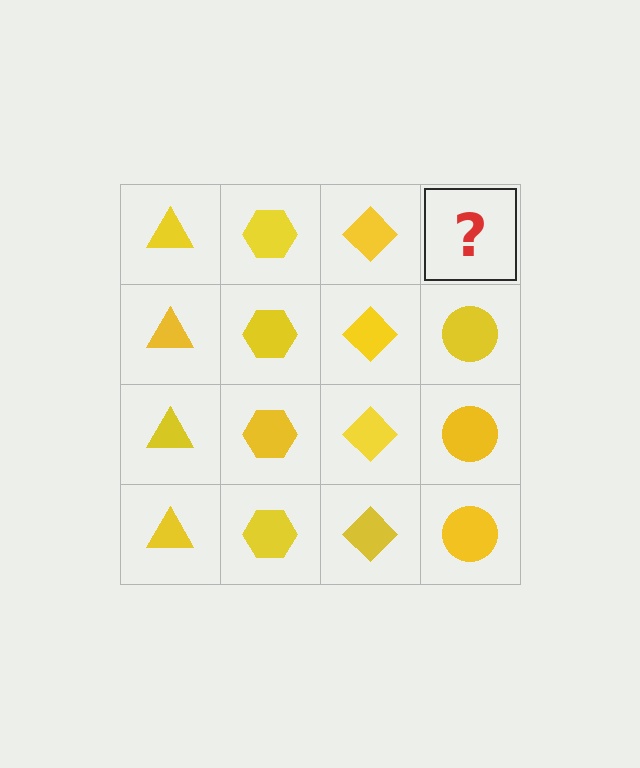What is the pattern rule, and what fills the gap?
The rule is that each column has a consistent shape. The gap should be filled with a yellow circle.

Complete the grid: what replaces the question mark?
The question mark should be replaced with a yellow circle.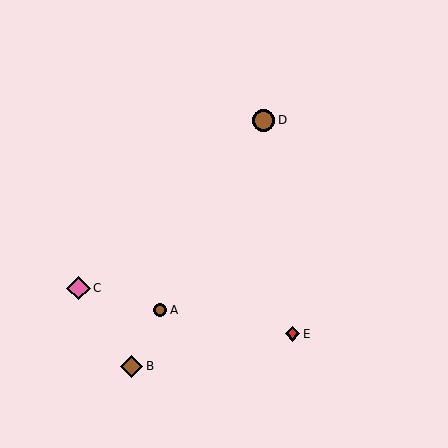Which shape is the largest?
The pink diamond (labeled C) is the largest.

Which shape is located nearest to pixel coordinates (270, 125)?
The brown circle (labeled D) at (263, 120) is nearest to that location.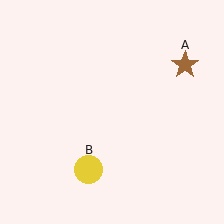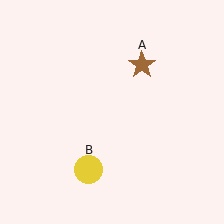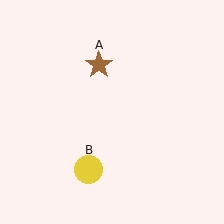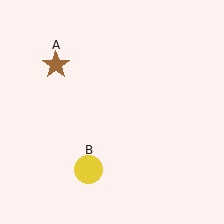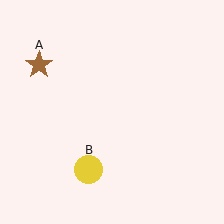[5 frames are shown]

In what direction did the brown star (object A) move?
The brown star (object A) moved left.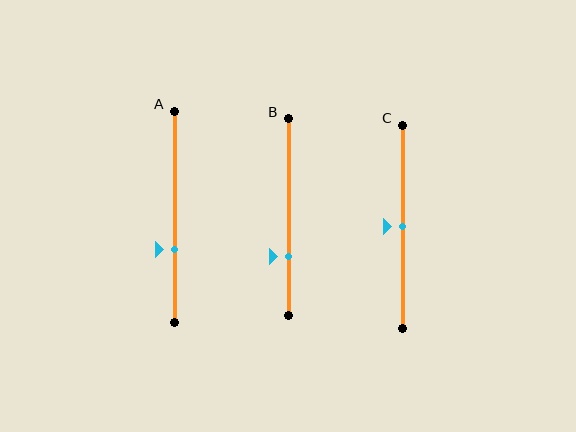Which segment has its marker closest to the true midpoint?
Segment C has its marker closest to the true midpoint.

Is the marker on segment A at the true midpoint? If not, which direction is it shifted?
No, the marker on segment A is shifted downward by about 15% of the segment length.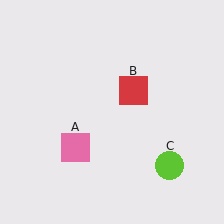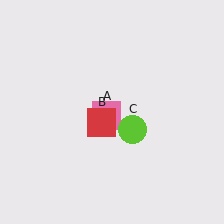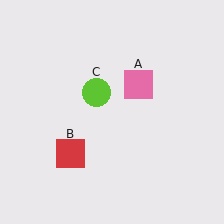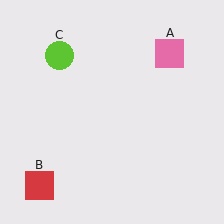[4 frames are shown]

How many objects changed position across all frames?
3 objects changed position: pink square (object A), red square (object B), lime circle (object C).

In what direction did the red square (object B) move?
The red square (object B) moved down and to the left.